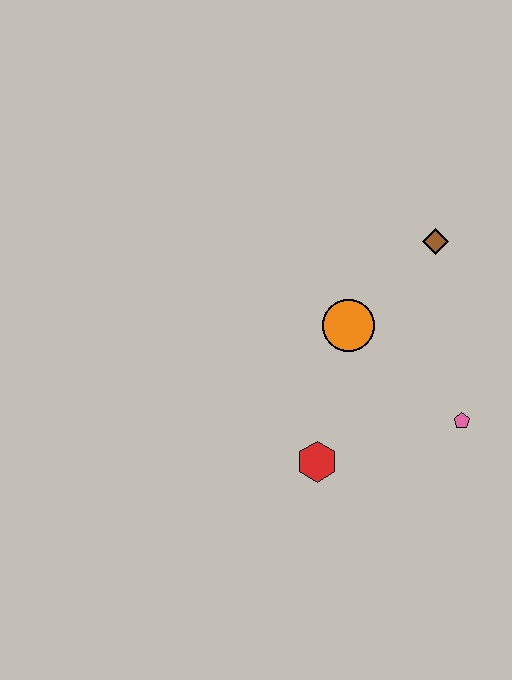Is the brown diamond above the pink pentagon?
Yes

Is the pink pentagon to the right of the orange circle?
Yes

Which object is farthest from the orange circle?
The pink pentagon is farthest from the orange circle.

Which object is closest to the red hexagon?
The orange circle is closest to the red hexagon.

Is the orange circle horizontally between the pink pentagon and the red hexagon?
Yes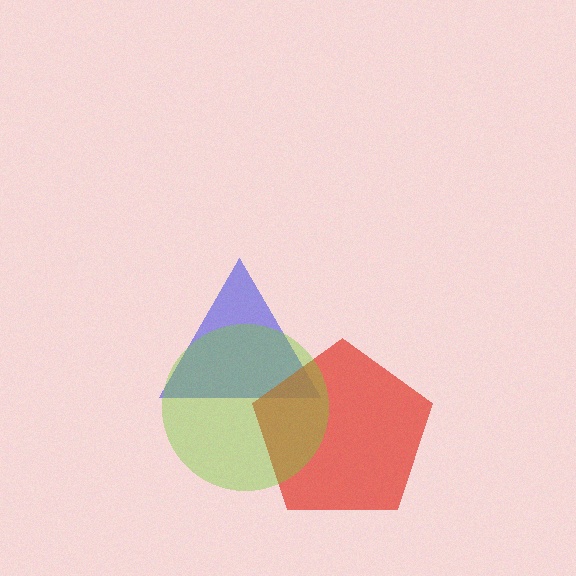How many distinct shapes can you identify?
There are 3 distinct shapes: a blue triangle, a red pentagon, a lime circle.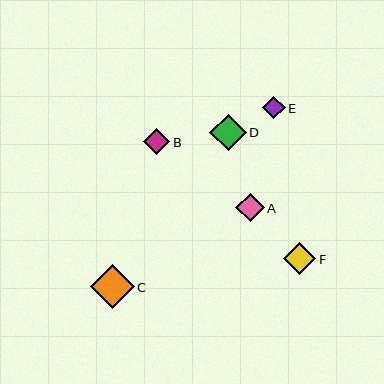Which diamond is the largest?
Diamond C is the largest with a size of approximately 43 pixels.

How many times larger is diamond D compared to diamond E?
Diamond D is approximately 1.6 times the size of diamond E.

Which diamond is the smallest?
Diamond E is the smallest with a size of approximately 22 pixels.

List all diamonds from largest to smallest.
From largest to smallest: C, D, F, A, B, E.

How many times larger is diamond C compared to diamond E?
Diamond C is approximately 1.9 times the size of diamond E.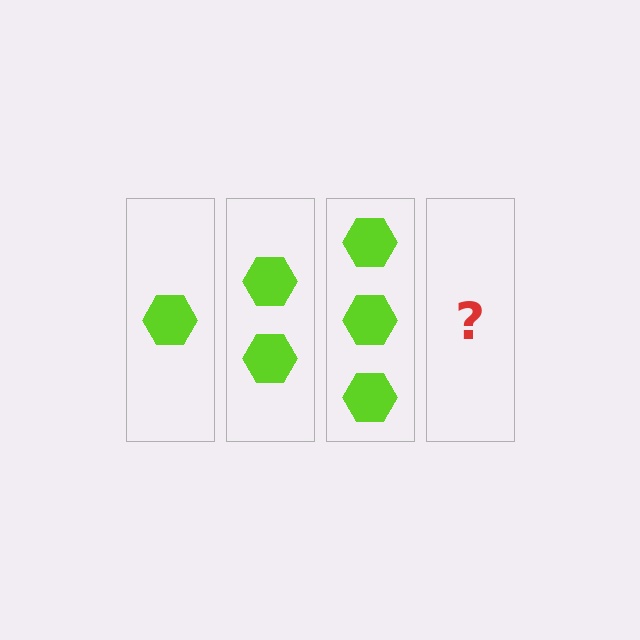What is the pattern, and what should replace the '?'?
The pattern is that each step adds one more hexagon. The '?' should be 4 hexagons.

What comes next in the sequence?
The next element should be 4 hexagons.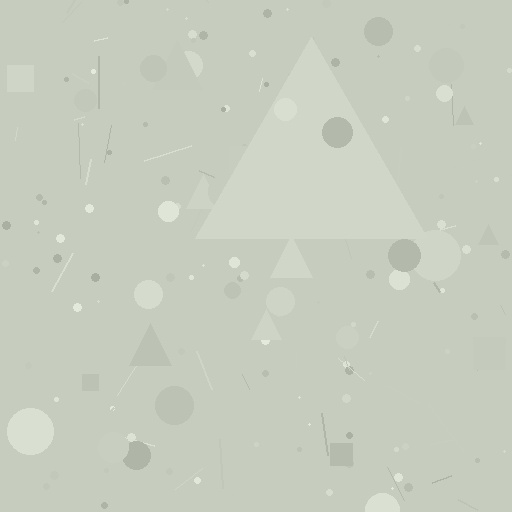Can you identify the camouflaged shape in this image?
The camouflaged shape is a triangle.